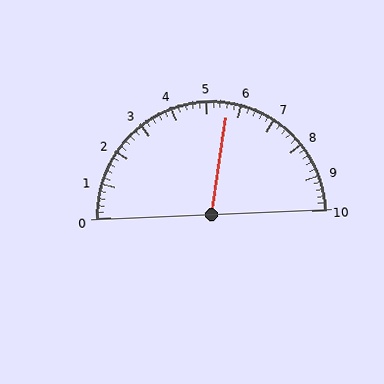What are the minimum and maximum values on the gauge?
The gauge ranges from 0 to 10.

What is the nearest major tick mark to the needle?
The nearest major tick mark is 6.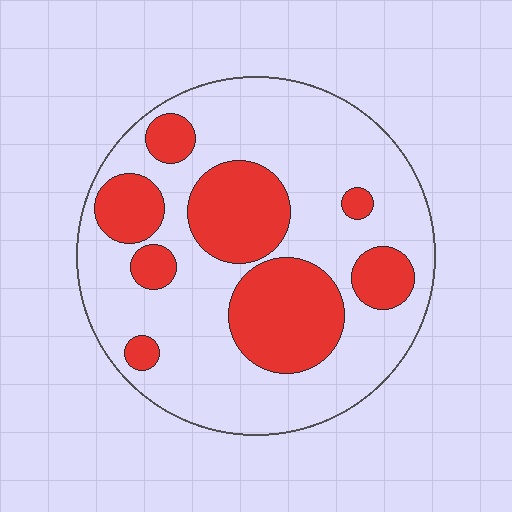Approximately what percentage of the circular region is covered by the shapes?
Approximately 30%.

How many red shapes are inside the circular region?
8.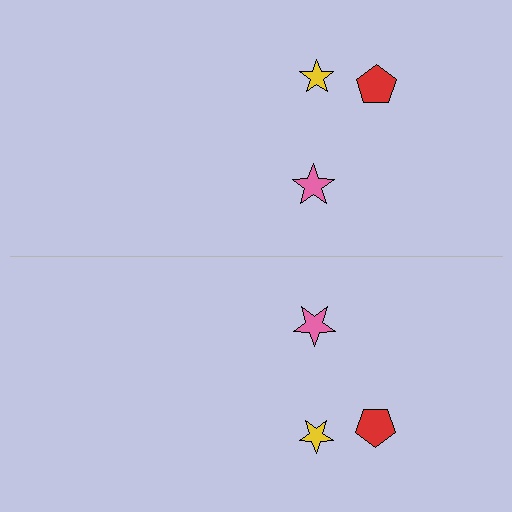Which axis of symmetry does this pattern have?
The pattern has a horizontal axis of symmetry running through the center of the image.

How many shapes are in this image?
There are 6 shapes in this image.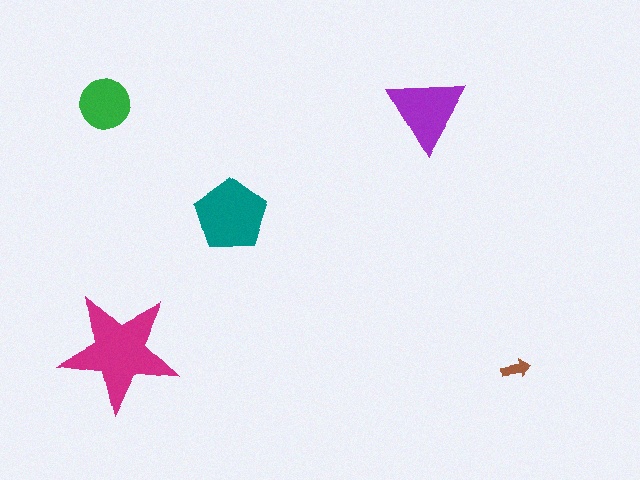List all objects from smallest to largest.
The brown arrow, the green circle, the purple triangle, the teal pentagon, the magenta star.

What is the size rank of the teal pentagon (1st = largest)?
2nd.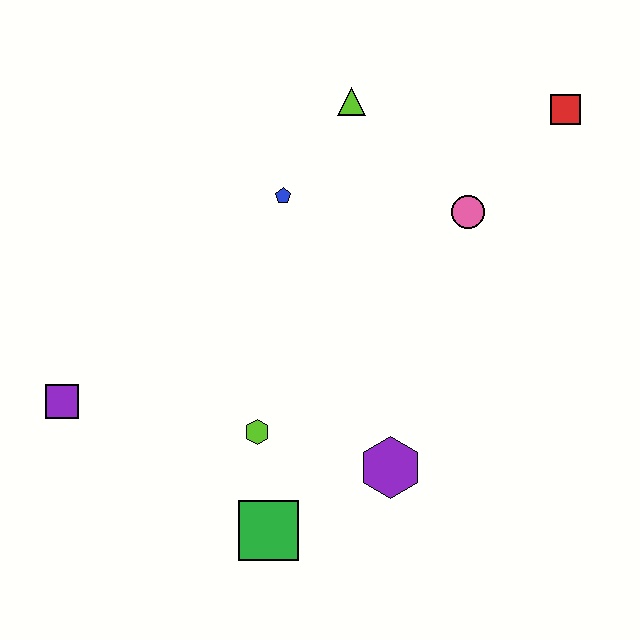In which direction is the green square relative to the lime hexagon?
The green square is below the lime hexagon.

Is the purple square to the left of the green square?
Yes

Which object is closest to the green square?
The lime hexagon is closest to the green square.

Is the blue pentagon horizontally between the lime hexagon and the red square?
Yes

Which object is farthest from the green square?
The red square is farthest from the green square.